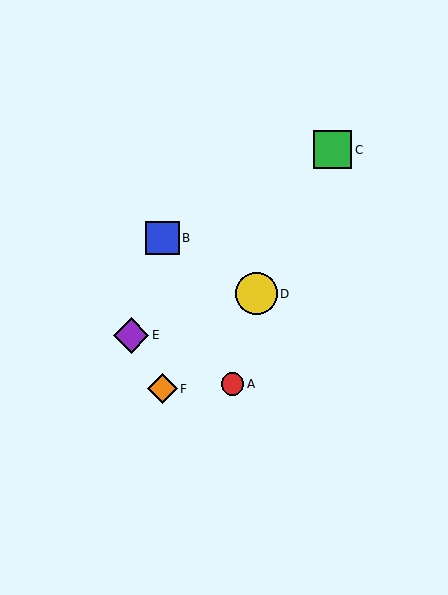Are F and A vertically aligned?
No, F is at x≈162 and A is at x≈232.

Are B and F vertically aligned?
Yes, both are at x≈162.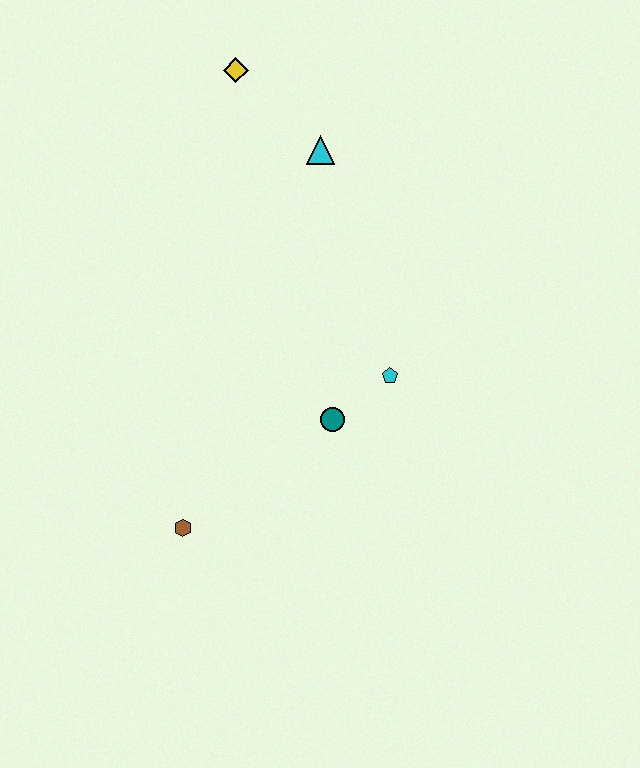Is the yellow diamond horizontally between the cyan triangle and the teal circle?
No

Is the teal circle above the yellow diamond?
No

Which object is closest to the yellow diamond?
The cyan triangle is closest to the yellow diamond.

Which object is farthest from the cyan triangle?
The brown hexagon is farthest from the cyan triangle.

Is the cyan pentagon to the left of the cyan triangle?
No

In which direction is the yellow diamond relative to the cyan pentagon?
The yellow diamond is above the cyan pentagon.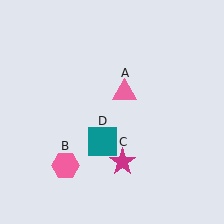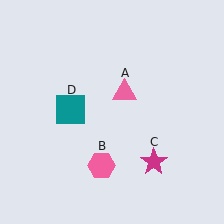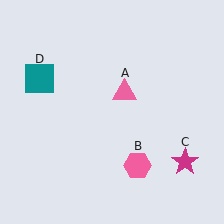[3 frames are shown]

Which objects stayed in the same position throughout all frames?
Pink triangle (object A) remained stationary.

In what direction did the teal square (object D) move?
The teal square (object D) moved up and to the left.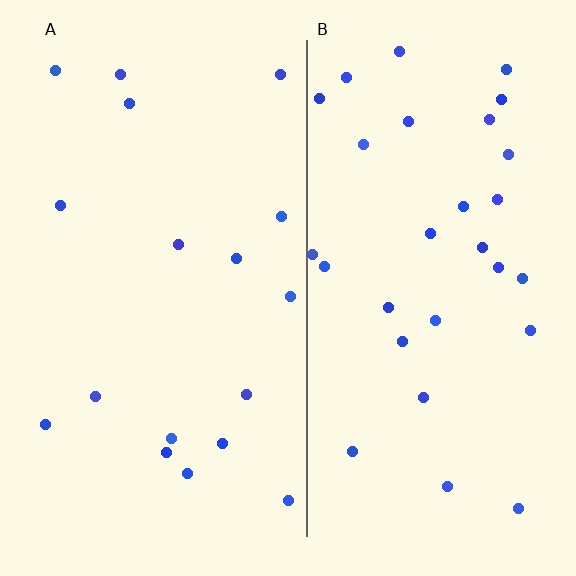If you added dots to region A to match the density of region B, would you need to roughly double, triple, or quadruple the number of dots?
Approximately double.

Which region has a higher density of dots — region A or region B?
B (the right).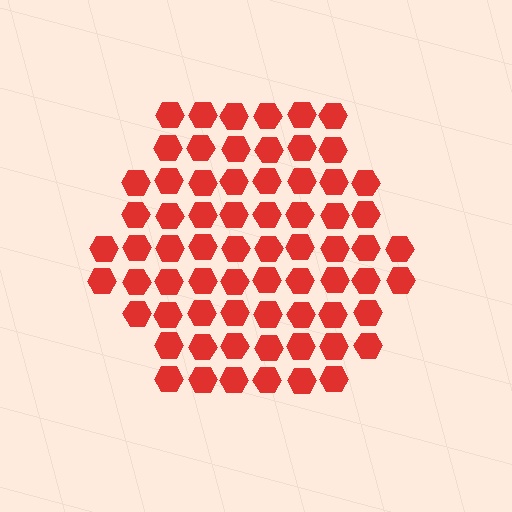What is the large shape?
The large shape is a hexagon.